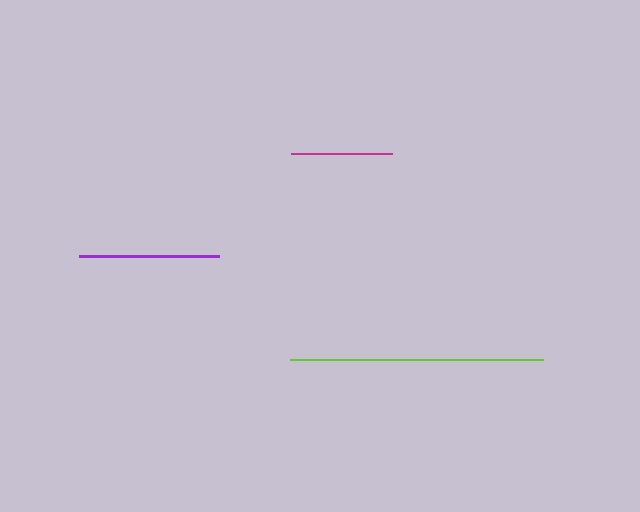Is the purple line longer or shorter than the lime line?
The lime line is longer than the purple line.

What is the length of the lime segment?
The lime segment is approximately 253 pixels long.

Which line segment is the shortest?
The magenta line is the shortest at approximately 101 pixels.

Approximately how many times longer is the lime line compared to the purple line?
The lime line is approximately 1.8 times the length of the purple line.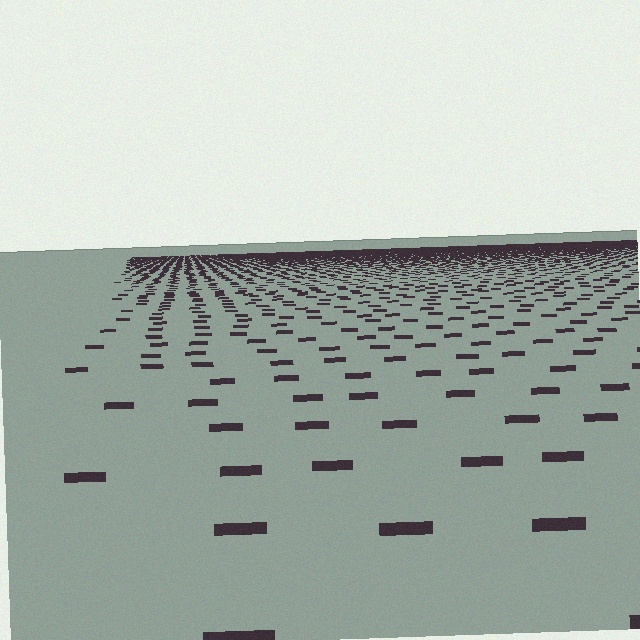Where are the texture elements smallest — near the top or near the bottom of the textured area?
Near the top.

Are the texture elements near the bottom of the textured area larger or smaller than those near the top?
Larger. Near the bottom, elements are closer to the viewer and appear at a bigger on-screen size.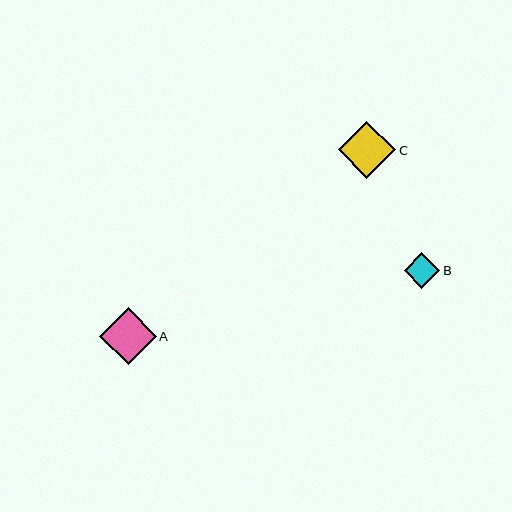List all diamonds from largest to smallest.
From largest to smallest: C, A, B.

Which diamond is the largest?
Diamond C is the largest with a size of approximately 58 pixels.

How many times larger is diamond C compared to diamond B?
Diamond C is approximately 1.6 times the size of diamond B.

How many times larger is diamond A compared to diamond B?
Diamond A is approximately 1.6 times the size of diamond B.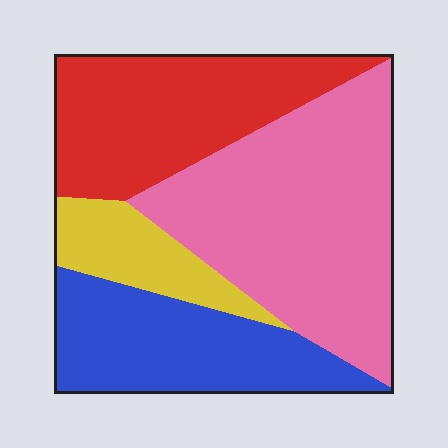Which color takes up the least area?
Yellow, at roughly 10%.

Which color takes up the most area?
Pink, at roughly 40%.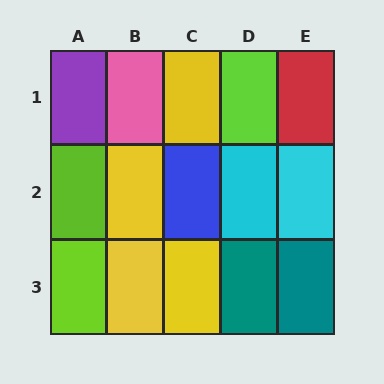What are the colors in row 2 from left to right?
Lime, yellow, blue, cyan, cyan.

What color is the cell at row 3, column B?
Yellow.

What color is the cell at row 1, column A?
Purple.